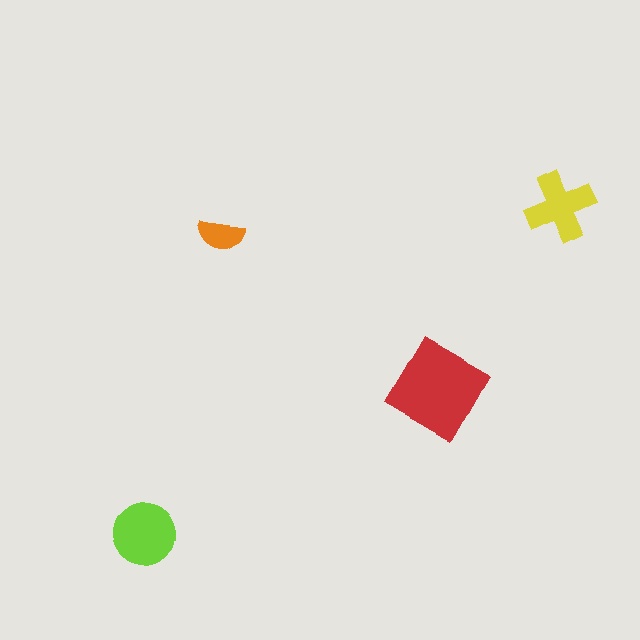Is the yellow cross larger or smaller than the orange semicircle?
Larger.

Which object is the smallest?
The orange semicircle.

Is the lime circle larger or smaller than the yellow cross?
Larger.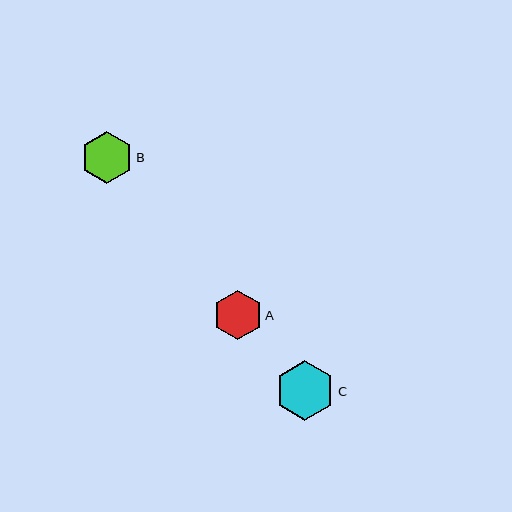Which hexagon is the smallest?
Hexagon A is the smallest with a size of approximately 49 pixels.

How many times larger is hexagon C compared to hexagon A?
Hexagon C is approximately 1.2 times the size of hexagon A.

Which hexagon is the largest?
Hexagon C is the largest with a size of approximately 60 pixels.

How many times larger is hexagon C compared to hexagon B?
Hexagon C is approximately 1.2 times the size of hexagon B.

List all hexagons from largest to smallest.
From largest to smallest: C, B, A.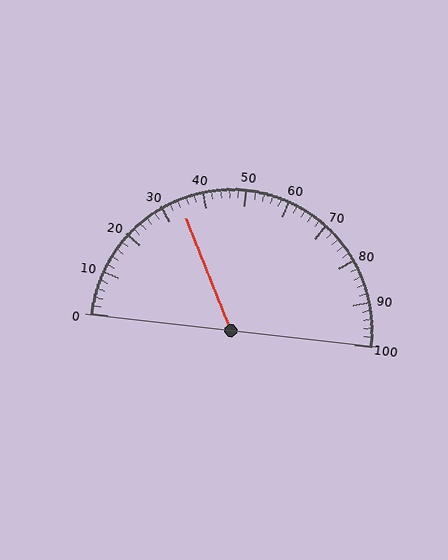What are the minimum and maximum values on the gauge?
The gauge ranges from 0 to 100.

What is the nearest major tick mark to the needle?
The nearest major tick mark is 30.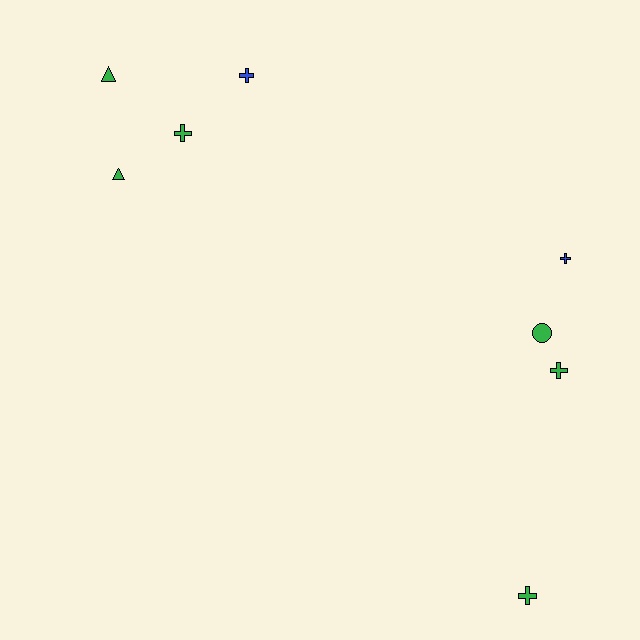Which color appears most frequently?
Green, with 6 objects.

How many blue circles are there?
There are no blue circles.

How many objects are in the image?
There are 8 objects.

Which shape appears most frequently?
Cross, with 5 objects.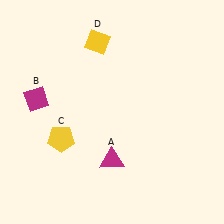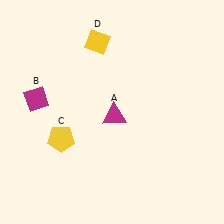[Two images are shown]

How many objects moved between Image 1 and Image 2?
1 object moved between the two images.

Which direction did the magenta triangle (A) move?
The magenta triangle (A) moved up.